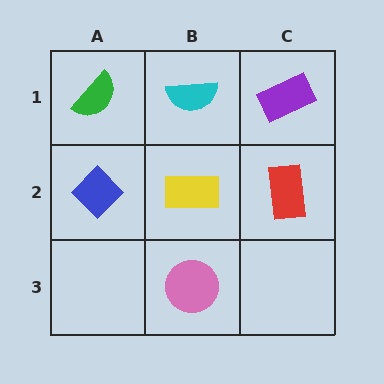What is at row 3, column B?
A pink circle.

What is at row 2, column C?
A red rectangle.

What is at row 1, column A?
A green semicircle.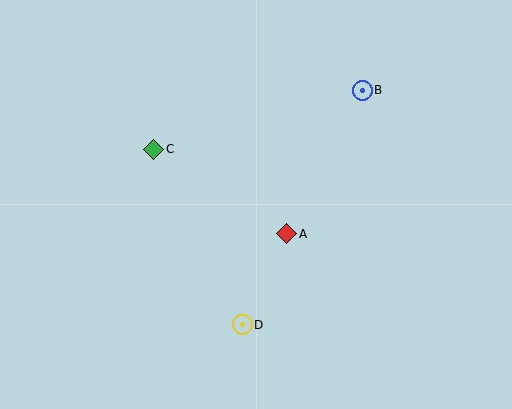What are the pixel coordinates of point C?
Point C is at (154, 149).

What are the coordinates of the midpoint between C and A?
The midpoint between C and A is at (220, 192).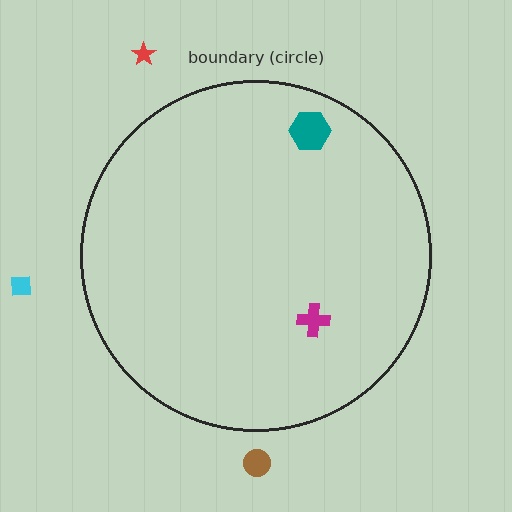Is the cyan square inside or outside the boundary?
Outside.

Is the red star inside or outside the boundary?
Outside.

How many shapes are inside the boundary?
2 inside, 3 outside.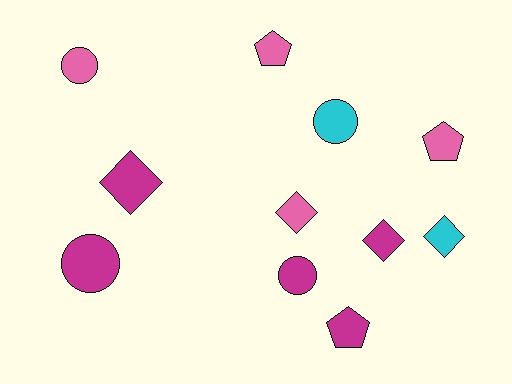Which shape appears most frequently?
Diamond, with 4 objects.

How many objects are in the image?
There are 11 objects.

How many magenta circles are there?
There are 2 magenta circles.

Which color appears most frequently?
Magenta, with 5 objects.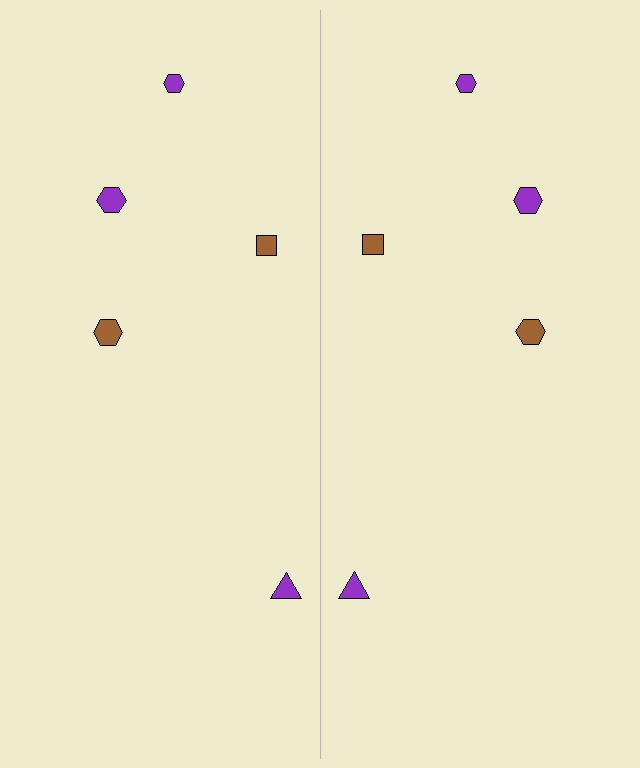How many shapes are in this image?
There are 10 shapes in this image.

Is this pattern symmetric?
Yes, this pattern has bilateral (reflection) symmetry.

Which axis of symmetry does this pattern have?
The pattern has a vertical axis of symmetry running through the center of the image.